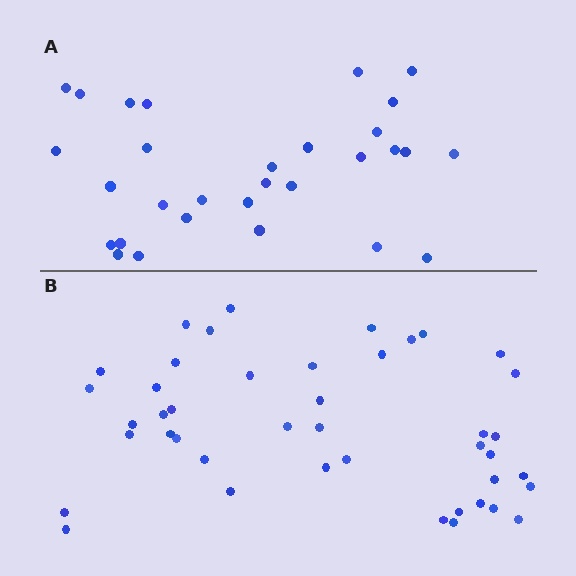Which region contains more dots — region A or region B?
Region B (the bottom region) has more dots.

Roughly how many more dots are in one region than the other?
Region B has approximately 15 more dots than region A.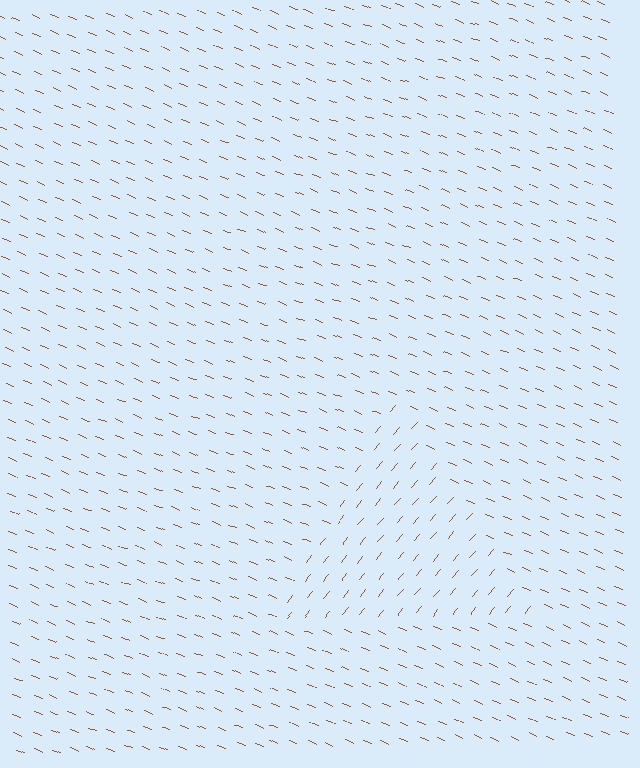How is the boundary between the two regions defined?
The boundary is defined purely by a change in line orientation (approximately 74 degrees difference). All lines are the same color and thickness.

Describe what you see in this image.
The image is filled with small brown line segments. A triangle region in the image has lines oriented differently from the surrounding lines, creating a visible texture boundary.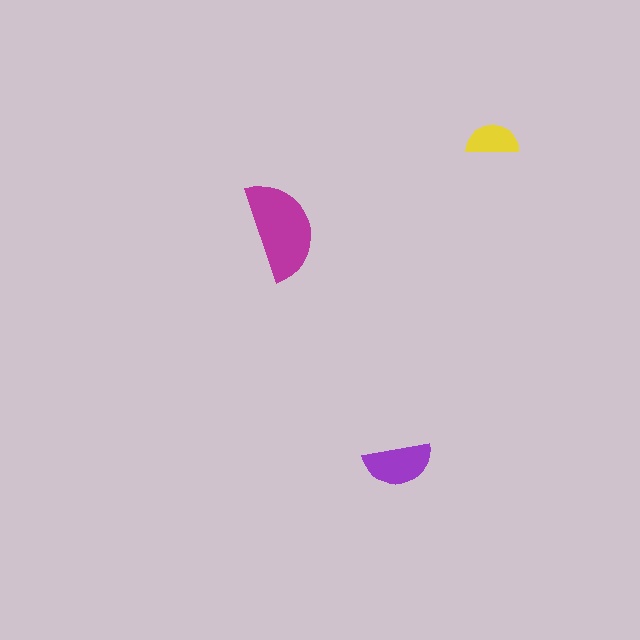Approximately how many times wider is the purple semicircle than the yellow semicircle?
About 1.5 times wider.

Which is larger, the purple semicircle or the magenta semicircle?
The magenta one.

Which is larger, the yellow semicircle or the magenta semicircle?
The magenta one.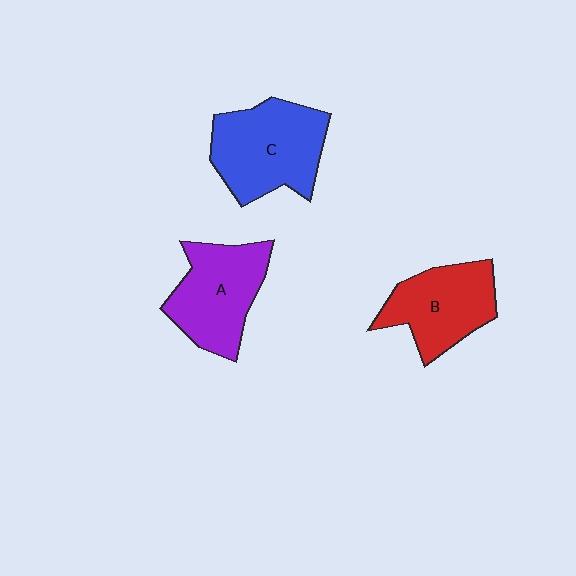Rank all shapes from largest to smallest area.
From largest to smallest: C (blue), A (purple), B (red).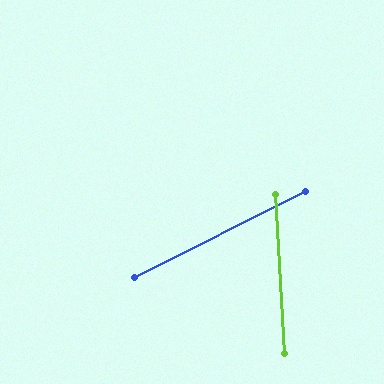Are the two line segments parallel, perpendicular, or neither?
Neither parallel nor perpendicular — they differ by about 67°.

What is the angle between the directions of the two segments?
Approximately 67 degrees.